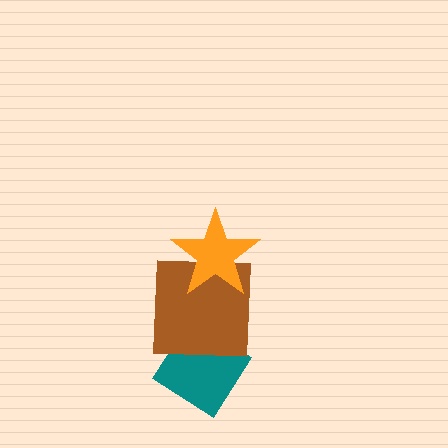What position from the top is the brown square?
The brown square is 2nd from the top.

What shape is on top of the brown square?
The orange star is on top of the brown square.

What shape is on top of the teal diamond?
The brown square is on top of the teal diamond.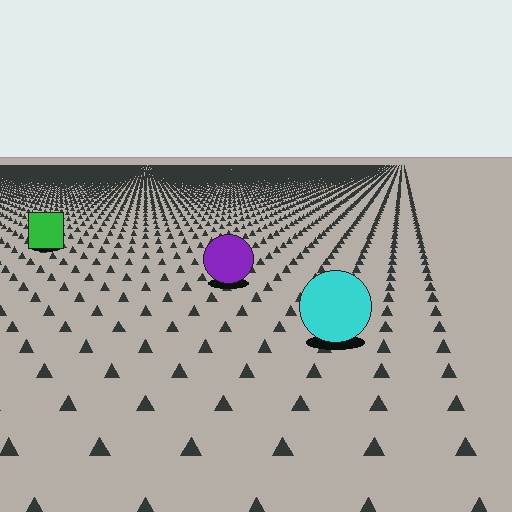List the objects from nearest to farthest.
From nearest to farthest: the cyan circle, the purple circle, the green square.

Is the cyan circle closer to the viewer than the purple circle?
Yes. The cyan circle is closer — you can tell from the texture gradient: the ground texture is coarser near it.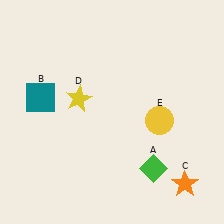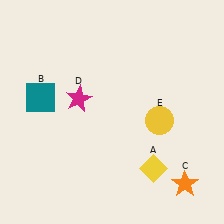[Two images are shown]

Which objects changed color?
A changed from green to yellow. D changed from yellow to magenta.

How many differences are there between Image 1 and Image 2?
There are 2 differences between the two images.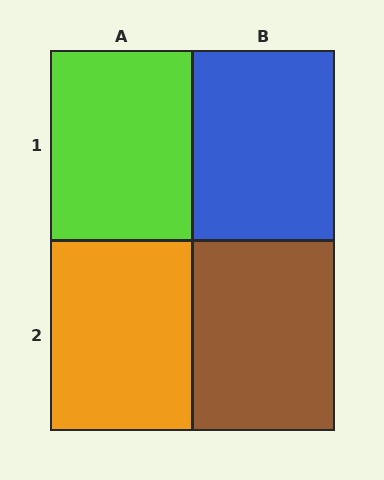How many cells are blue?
1 cell is blue.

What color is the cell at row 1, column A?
Lime.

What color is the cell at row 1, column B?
Blue.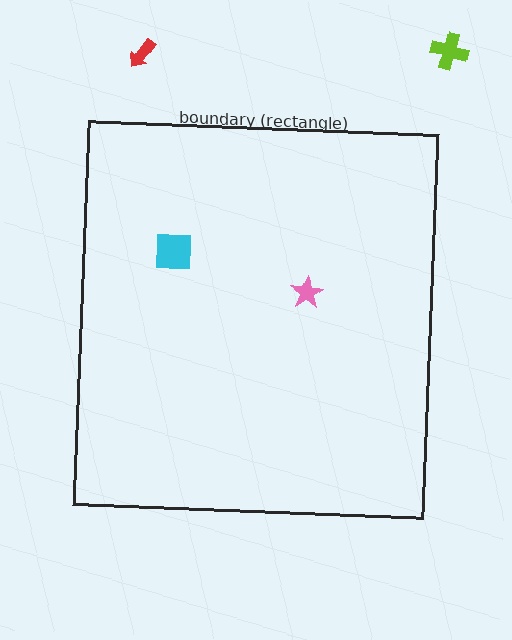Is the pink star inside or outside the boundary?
Inside.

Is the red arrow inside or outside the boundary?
Outside.